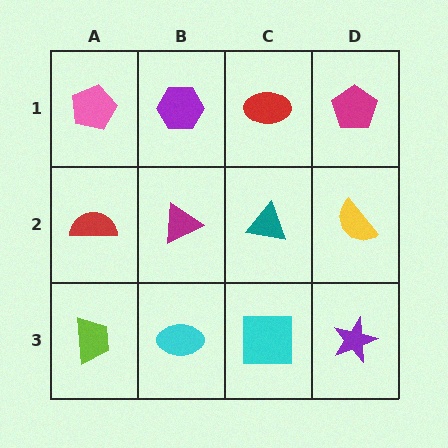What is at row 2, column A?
A red semicircle.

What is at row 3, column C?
A cyan square.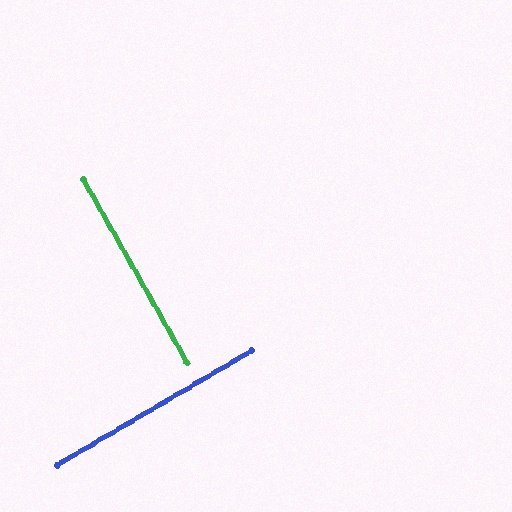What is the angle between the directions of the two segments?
Approximately 89 degrees.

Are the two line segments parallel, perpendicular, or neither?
Perpendicular — they meet at approximately 89°.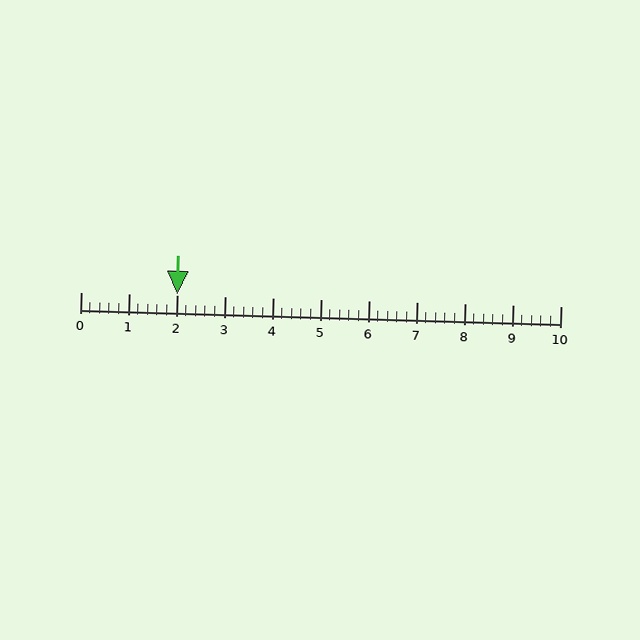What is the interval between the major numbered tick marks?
The major tick marks are spaced 1 units apart.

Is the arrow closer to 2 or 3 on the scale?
The arrow is closer to 2.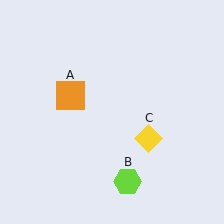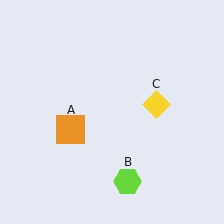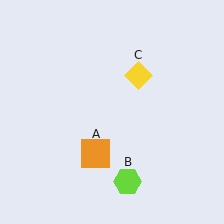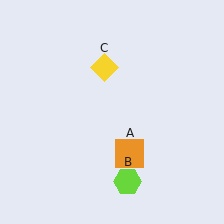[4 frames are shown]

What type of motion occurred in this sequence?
The orange square (object A), yellow diamond (object C) rotated counterclockwise around the center of the scene.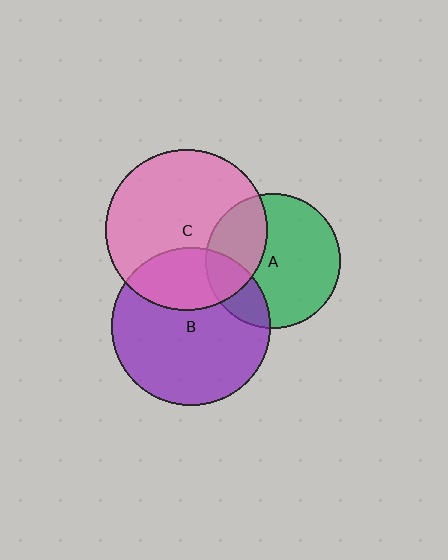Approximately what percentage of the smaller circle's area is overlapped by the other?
Approximately 30%.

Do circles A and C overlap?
Yes.